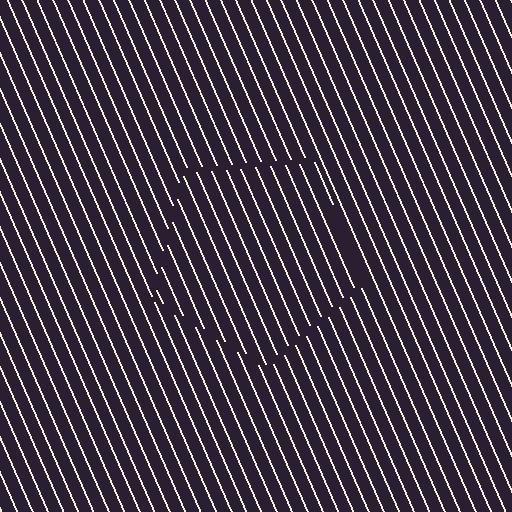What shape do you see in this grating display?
An illusory pentagon. The interior of the shape contains the same grating, shifted by half a period — the contour is defined by the phase discontinuity where line-ends from the inner and outer gratings abut.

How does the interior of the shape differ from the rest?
The interior of the shape contains the same grating, shifted by half a period — the contour is defined by the phase discontinuity where line-ends from the inner and outer gratings abut.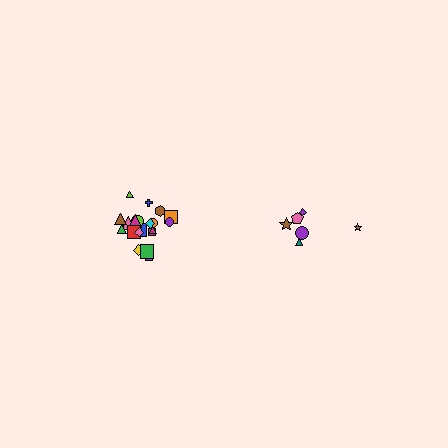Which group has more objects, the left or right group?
The left group.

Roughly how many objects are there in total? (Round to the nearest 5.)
Roughly 30 objects in total.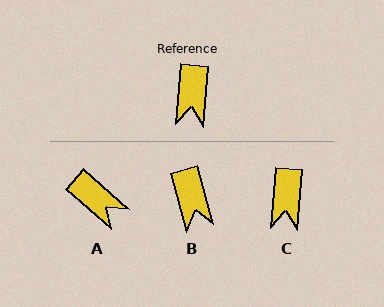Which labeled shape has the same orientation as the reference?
C.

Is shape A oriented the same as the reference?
No, it is off by about 53 degrees.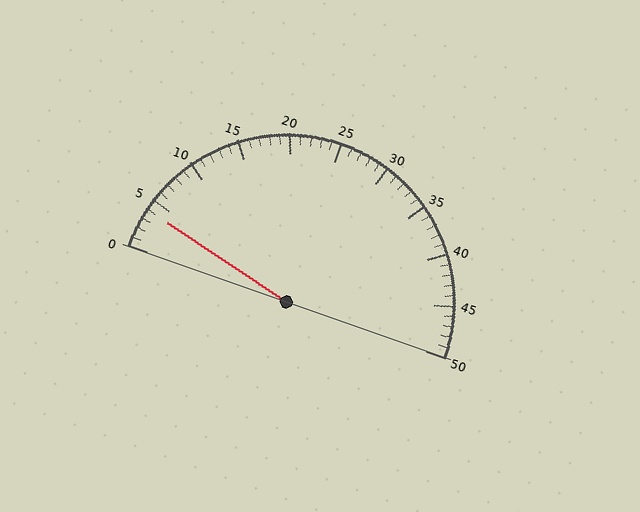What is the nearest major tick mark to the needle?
The nearest major tick mark is 5.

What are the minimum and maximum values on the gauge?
The gauge ranges from 0 to 50.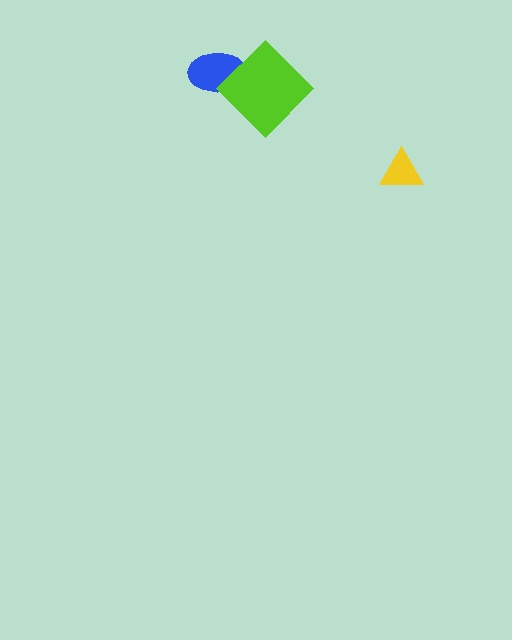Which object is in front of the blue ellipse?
The lime diamond is in front of the blue ellipse.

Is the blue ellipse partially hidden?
Yes, it is partially covered by another shape.